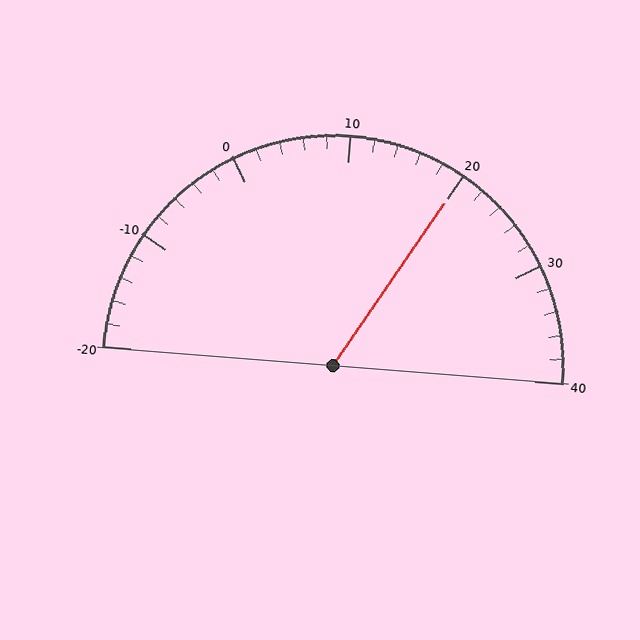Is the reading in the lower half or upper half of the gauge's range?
The reading is in the upper half of the range (-20 to 40).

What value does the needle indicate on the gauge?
The needle indicates approximately 20.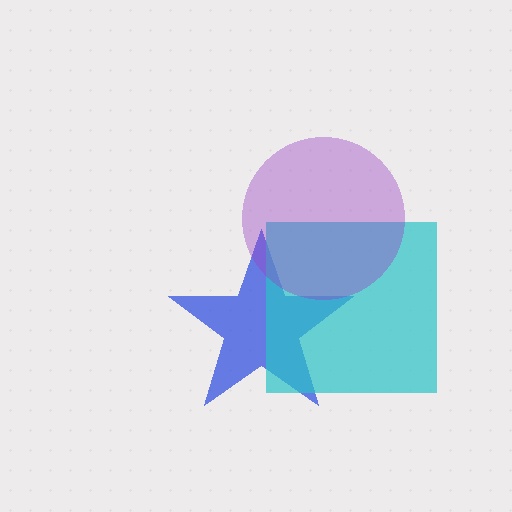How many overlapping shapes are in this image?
There are 3 overlapping shapes in the image.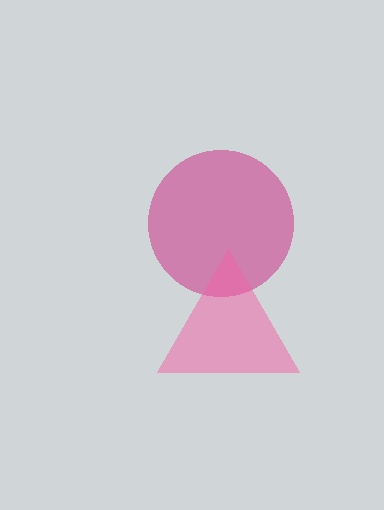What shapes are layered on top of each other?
The layered shapes are: a magenta circle, a pink triangle.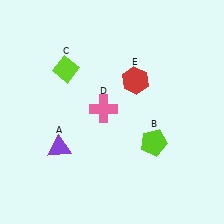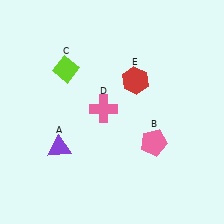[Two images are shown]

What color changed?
The pentagon (B) changed from lime in Image 1 to pink in Image 2.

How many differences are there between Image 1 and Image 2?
There is 1 difference between the two images.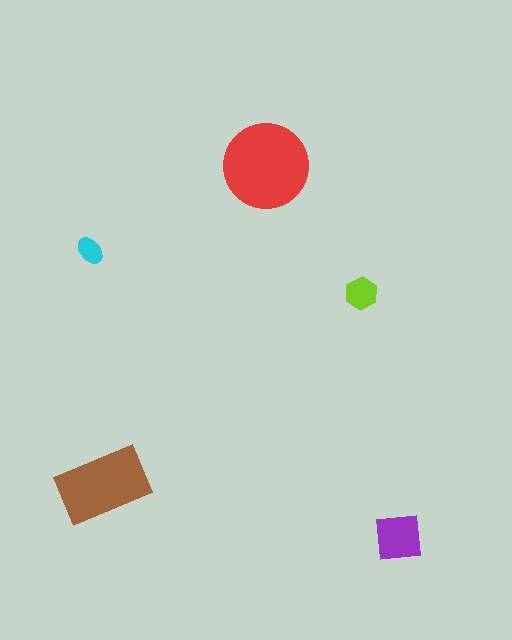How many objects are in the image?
There are 5 objects in the image.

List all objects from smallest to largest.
The cyan ellipse, the lime hexagon, the purple square, the brown rectangle, the red circle.